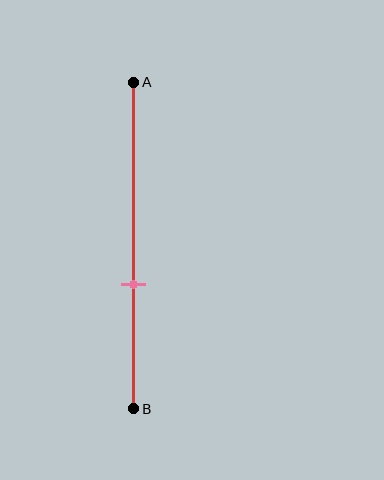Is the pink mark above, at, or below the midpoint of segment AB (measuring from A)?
The pink mark is below the midpoint of segment AB.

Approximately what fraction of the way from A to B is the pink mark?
The pink mark is approximately 60% of the way from A to B.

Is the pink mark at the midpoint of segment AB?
No, the mark is at about 60% from A, not at the 50% midpoint.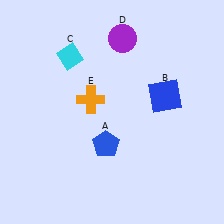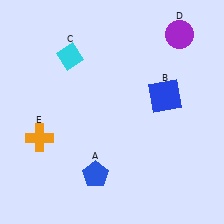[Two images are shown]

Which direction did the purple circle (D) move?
The purple circle (D) moved right.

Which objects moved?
The objects that moved are: the blue pentagon (A), the purple circle (D), the orange cross (E).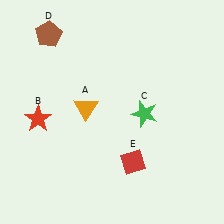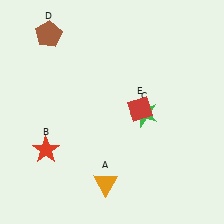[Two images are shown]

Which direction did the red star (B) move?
The red star (B) moved down.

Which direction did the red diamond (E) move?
The red diamond (E) moved up.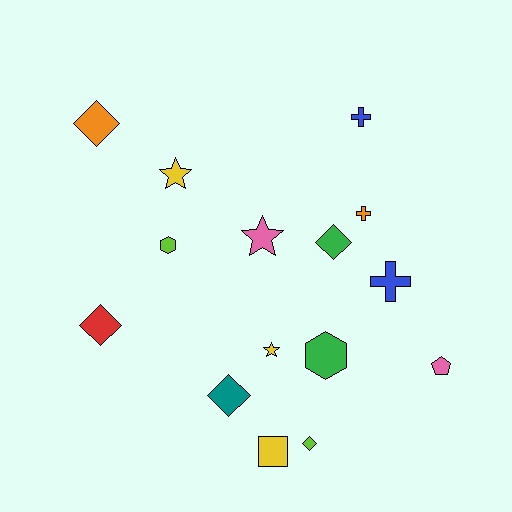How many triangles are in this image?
There are no triangles.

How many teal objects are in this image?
There is 1 teal object.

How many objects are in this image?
There are 15 objects.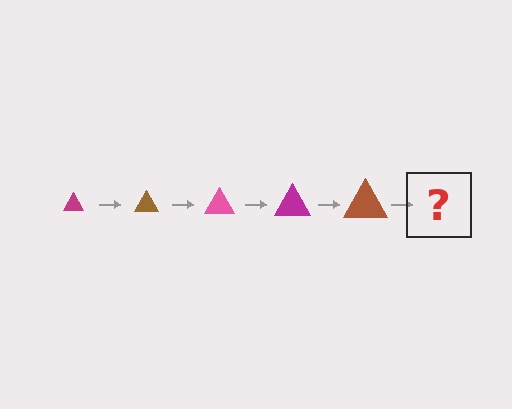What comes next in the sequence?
The next element should be a pink triangle, larger than the previous one.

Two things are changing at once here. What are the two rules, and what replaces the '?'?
The two rules are that the triangle grows larger each step and the color cycles through magenta, brown, and pink. The '?' should be a pink triangle, larger than the previous one.